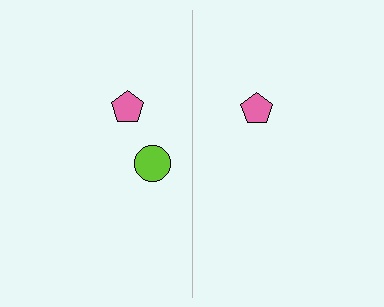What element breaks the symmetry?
A lime circle is missing from the right side.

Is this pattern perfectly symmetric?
No, the pattern is not perfectly symmetric. A lime circle is missing from the right side.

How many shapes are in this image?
There are 3 shapes in this image.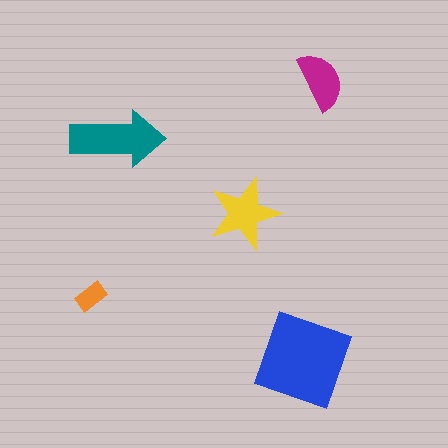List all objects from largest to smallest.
The blue square, the teal arrow, the yellow star, the magenta semicircle, the orange rectangle.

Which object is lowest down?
The blue square is bottommost.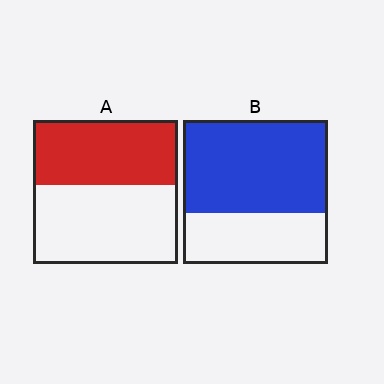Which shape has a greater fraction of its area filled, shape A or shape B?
Shape B.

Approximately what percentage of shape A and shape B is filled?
A is approximately 45% and B is approximately 65%.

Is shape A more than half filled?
No.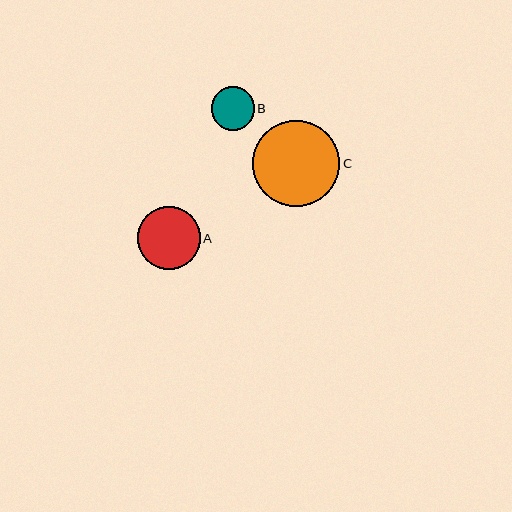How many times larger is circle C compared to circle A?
Circle C is approximately 1.4 times the size of circle A.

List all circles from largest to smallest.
From largest to smallest: C, A, B.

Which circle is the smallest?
Circle B is the smallest with a size of approximately 43 pixels.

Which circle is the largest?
Circle C is the largest with a size of approximately 87 pixels.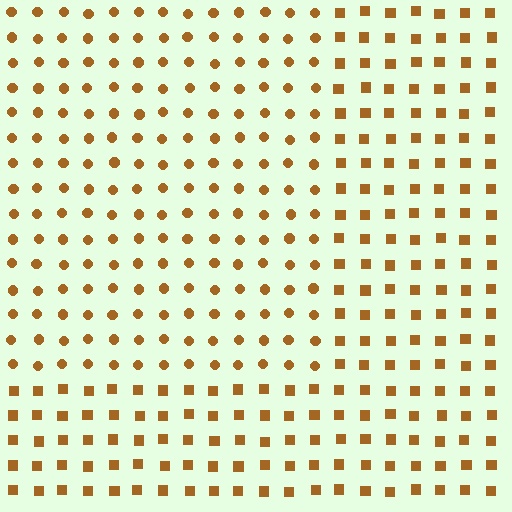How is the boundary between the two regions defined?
The boundary is defined by a change in element shape: circles inside vs. squares outside. All elements share the same color and spacing.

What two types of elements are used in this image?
The image uses circles inside the rectangle region and squares outside it.